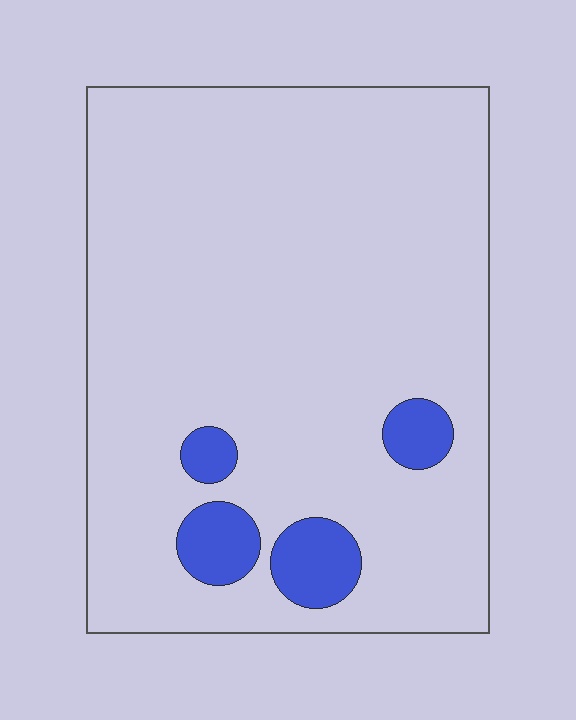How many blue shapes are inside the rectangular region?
4.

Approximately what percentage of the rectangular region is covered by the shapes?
Approximately 10%.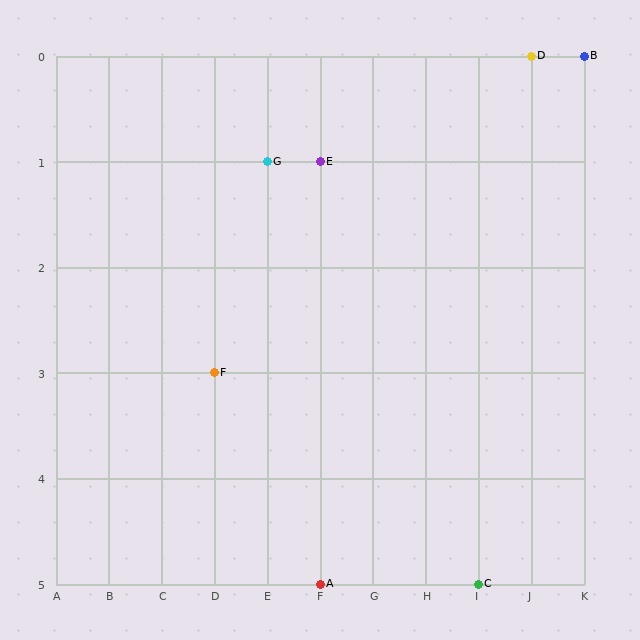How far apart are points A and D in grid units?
Points A and D are 4 columns and 5 rows apart (about 6.4 grid units diagonally).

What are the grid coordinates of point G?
Point G is at grid coordinates (E, 1).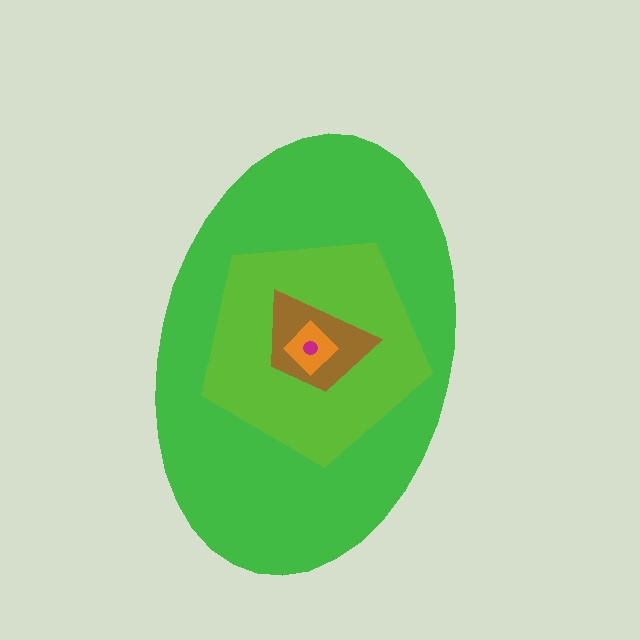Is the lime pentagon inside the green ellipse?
Yes.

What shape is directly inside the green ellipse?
The lime pentagon.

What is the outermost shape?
The green ellipse.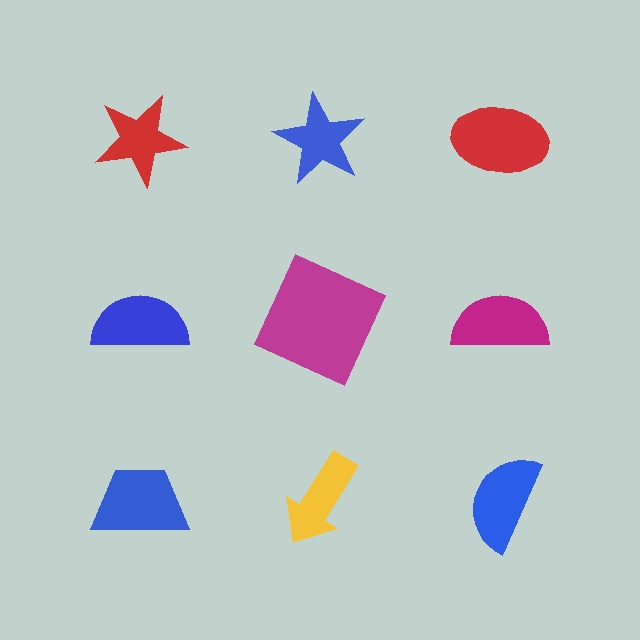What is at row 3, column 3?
A blue semicircle.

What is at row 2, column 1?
A blue semicircle.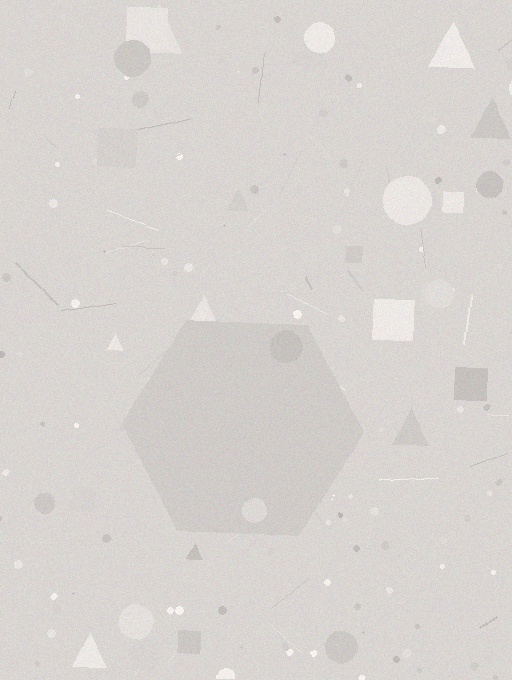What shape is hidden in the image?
A hexagon is hidden in the image.